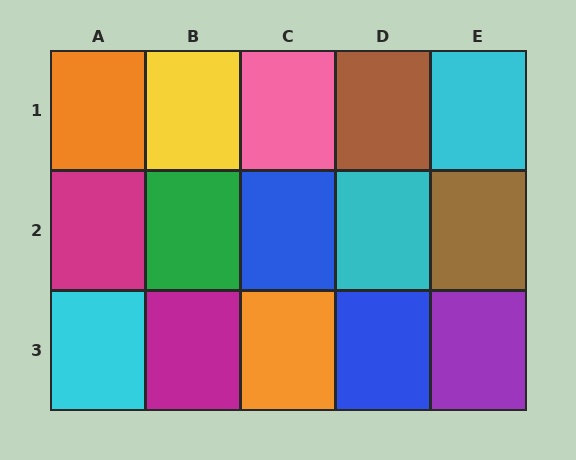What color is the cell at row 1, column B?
Yellow.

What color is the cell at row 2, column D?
Cyan.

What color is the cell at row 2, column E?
Brown.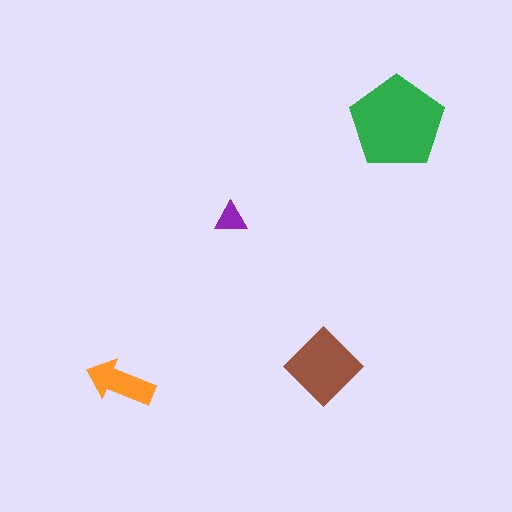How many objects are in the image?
There are 4 objects in the image.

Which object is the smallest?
The purple triangle.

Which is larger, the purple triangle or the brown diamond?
The brown diamond.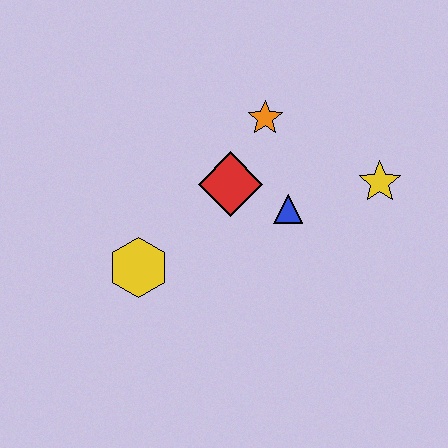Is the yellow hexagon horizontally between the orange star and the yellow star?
No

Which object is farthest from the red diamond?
The yellow star is farthest from the red diamond.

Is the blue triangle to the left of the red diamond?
No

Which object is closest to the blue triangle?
The red diamond is closest to the blue triangle.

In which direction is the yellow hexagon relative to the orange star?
The yellow hexagon is below the orange star.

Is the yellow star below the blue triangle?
No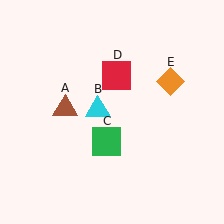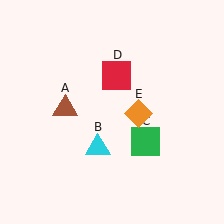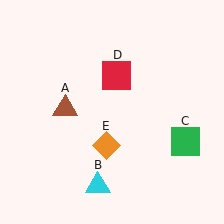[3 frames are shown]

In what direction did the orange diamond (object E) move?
The orange diamond (object E) moved down and to the left.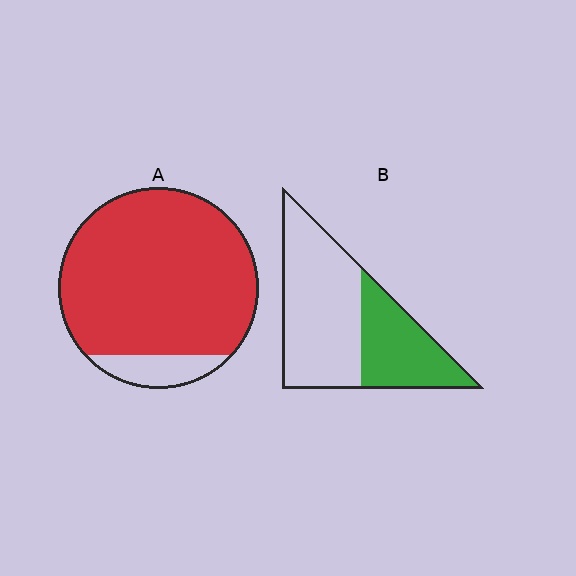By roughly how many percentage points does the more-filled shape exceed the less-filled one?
By roughly 50 percentage points (A over B).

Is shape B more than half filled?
No.